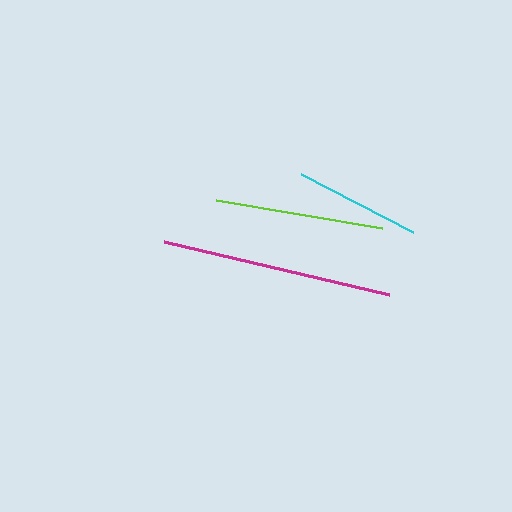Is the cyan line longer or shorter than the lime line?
The lime line is longer than the cyan line.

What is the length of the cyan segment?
The cyan segment is approximately 127 pixels long.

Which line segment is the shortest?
The cyan line is the shortest at approximately 127 pixels.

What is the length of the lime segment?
The lime segment is approximately 168 pixels long.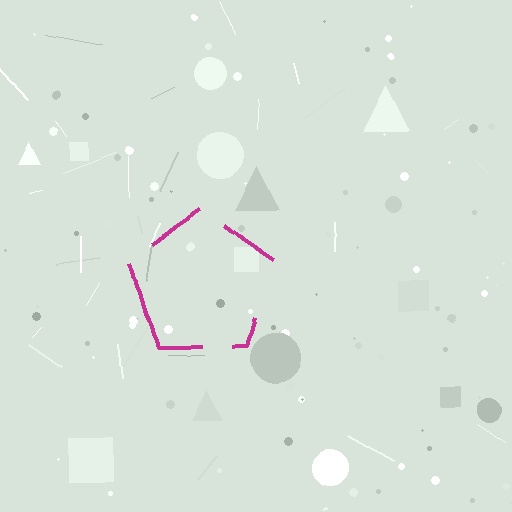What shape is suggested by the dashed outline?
The dashed outline suggests a pentagon.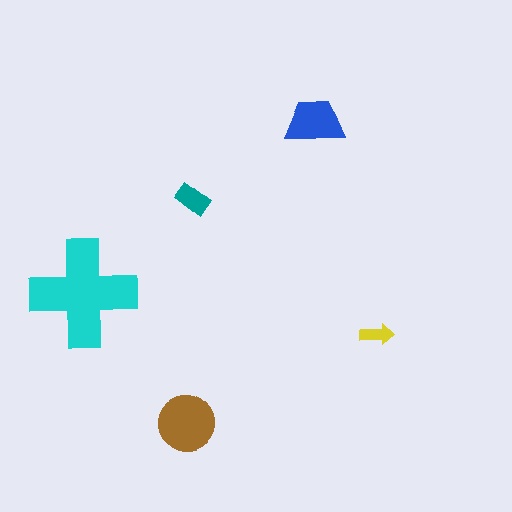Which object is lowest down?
The brown circle is bottommost.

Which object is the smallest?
The yellow arrow.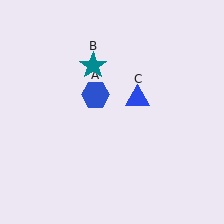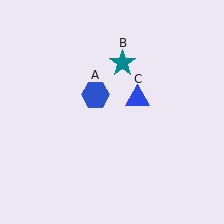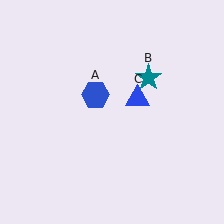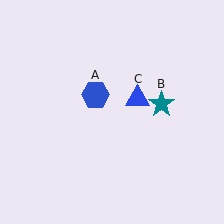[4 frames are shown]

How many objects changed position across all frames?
1 object changed position: teal star (object B).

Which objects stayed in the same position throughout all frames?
Blue hexagon (object A) and blue triangle (object C) remained stationary.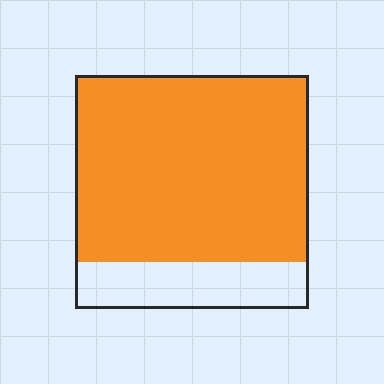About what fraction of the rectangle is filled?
About four fifths (4/5).